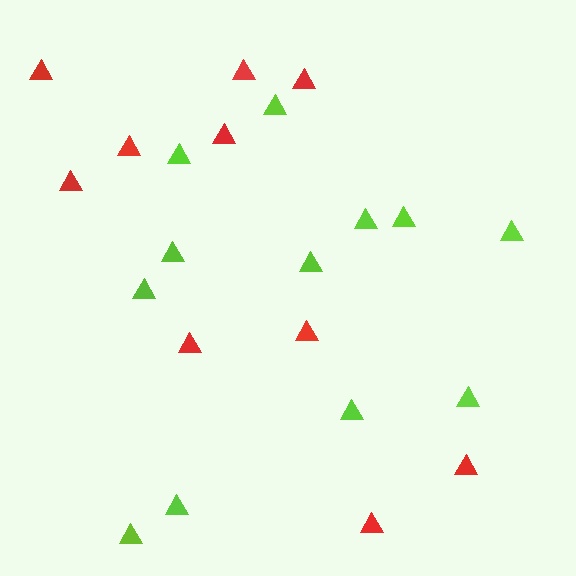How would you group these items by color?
There are 2 groups: one group of red triangles (10) and one group of lime triangles (12).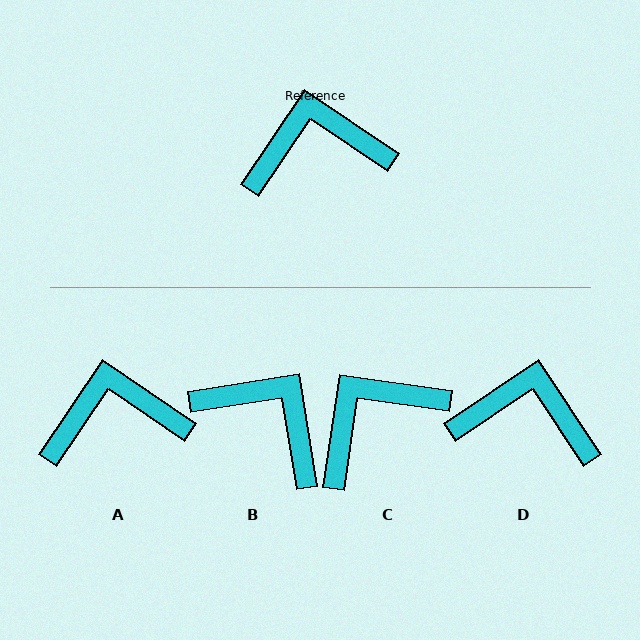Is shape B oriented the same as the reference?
No, it is off by about 47 degrees.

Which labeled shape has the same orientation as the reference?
A.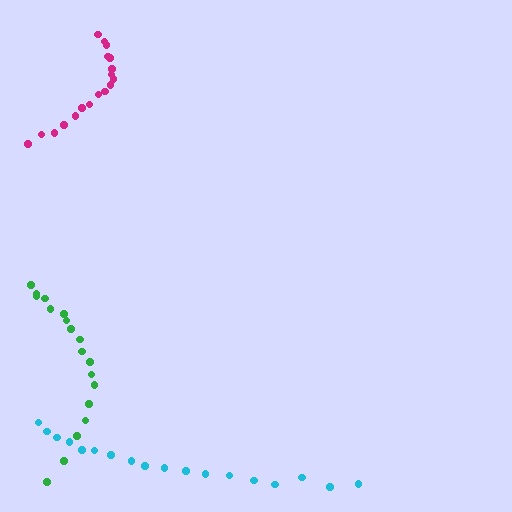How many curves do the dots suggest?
There are 3 distinct paths.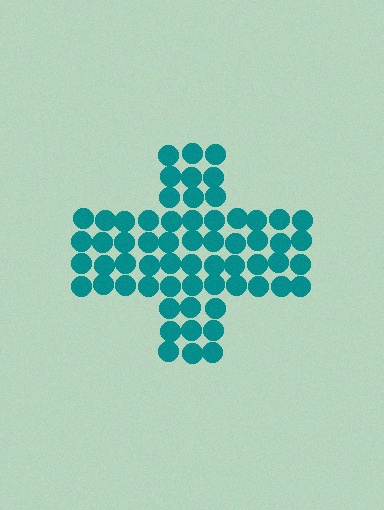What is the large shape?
The large shape is a cross.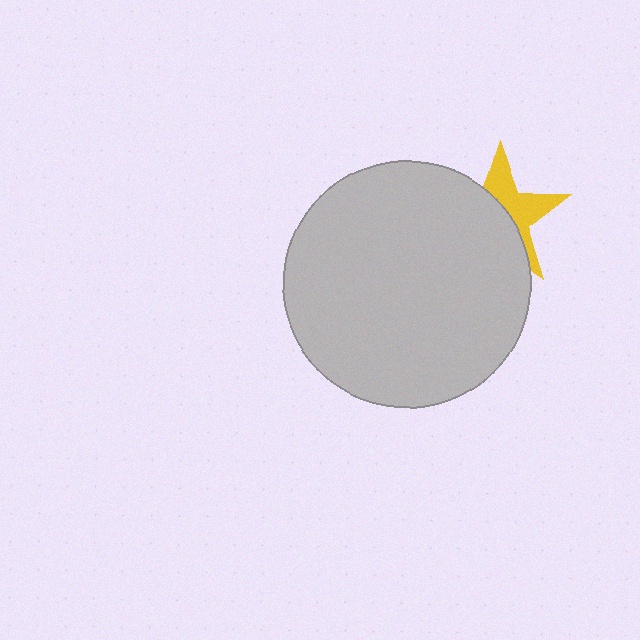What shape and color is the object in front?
The object in front is a light gray circle.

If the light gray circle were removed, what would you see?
You would see the complete yellow star.